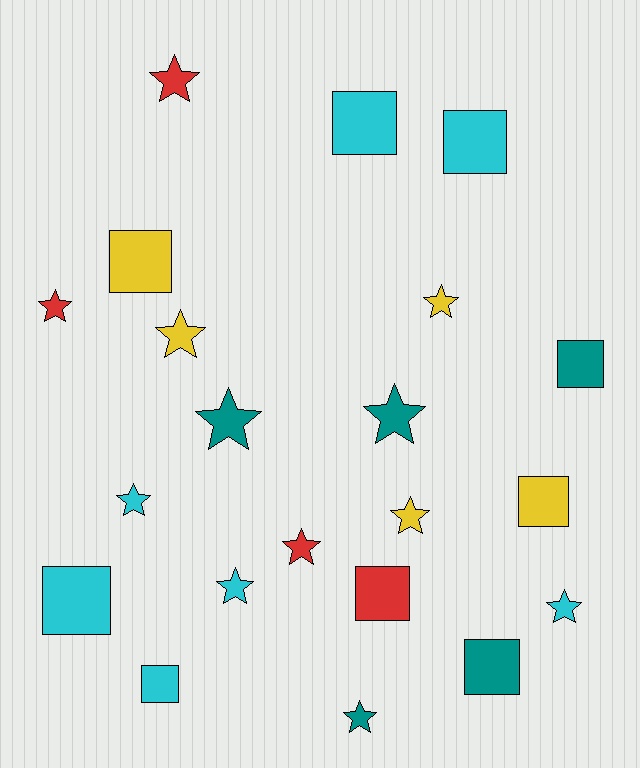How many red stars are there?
There are 3 red stars.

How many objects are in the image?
There are 21 objects.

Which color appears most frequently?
Cyan, with 7 objects.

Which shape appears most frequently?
Star, with 12 objects.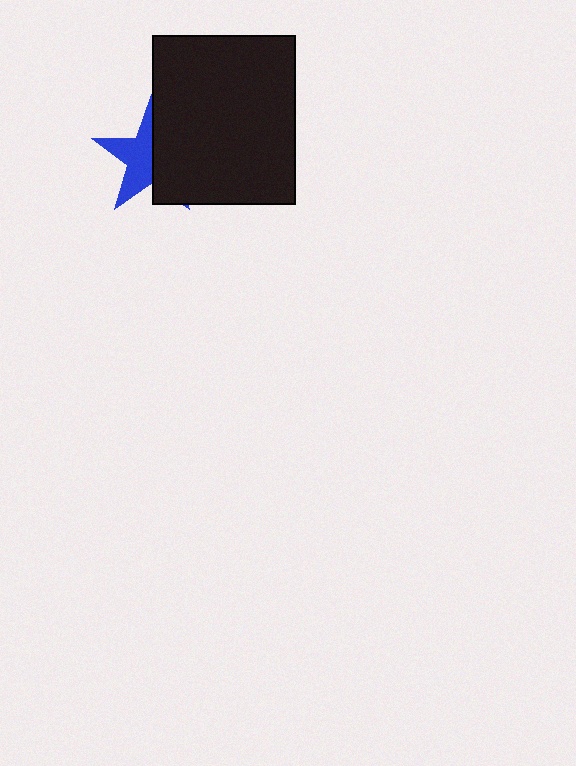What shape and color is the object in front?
The object in front is a black rectangle.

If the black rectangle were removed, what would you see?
You would see the complete blue star.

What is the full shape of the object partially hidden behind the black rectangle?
The partially hidden object is a blue star.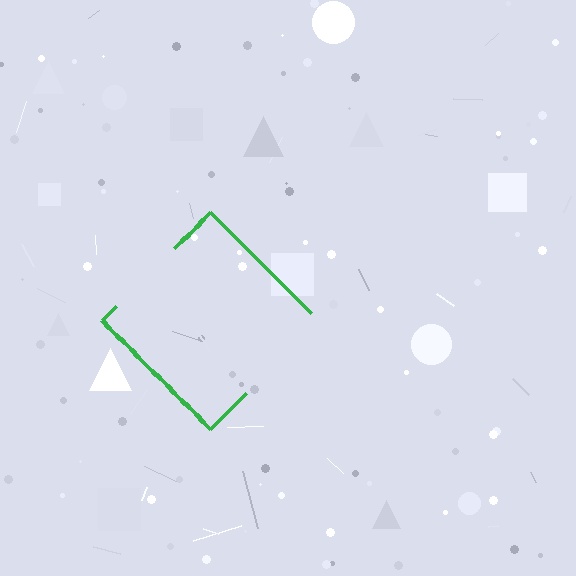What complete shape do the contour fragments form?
The contour fragments form a diamond.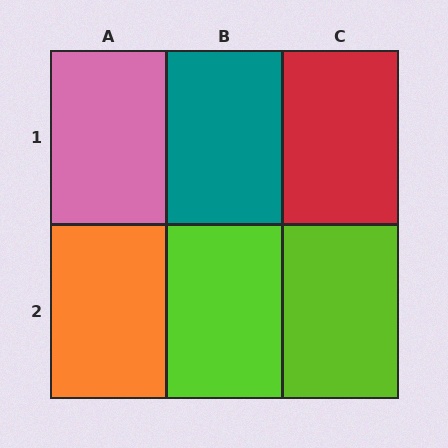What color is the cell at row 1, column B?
Teal.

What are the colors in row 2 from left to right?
Orange, lime, lime.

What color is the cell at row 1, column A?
Pink.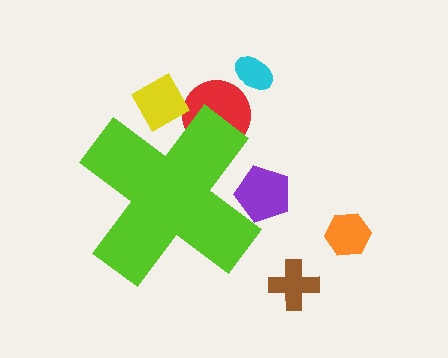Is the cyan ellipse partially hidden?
No, the cyan ellipse is fully visible.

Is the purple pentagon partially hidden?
Yes, the purple pentagon is partially hidden behind the lime cross.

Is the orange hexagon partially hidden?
No, the orange hexagon is fully visible.